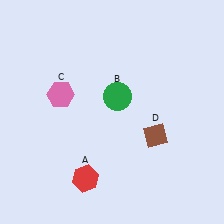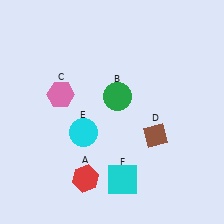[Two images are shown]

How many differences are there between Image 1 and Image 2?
There are 2 differences between the two images.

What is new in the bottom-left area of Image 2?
A cyan circle (E) was added in the bottom-left area of Image 2.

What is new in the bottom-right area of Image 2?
A cyan square (F) was added in the bottom-right area of Image 2.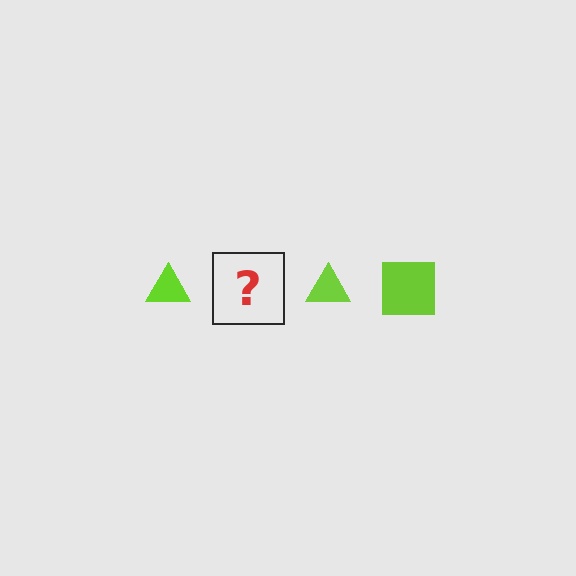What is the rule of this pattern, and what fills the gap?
The rule is that the pattern cycles through triangle, square shapes in lime. The gap should be filled with a lime square.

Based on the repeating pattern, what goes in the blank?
The blank should be a lime square.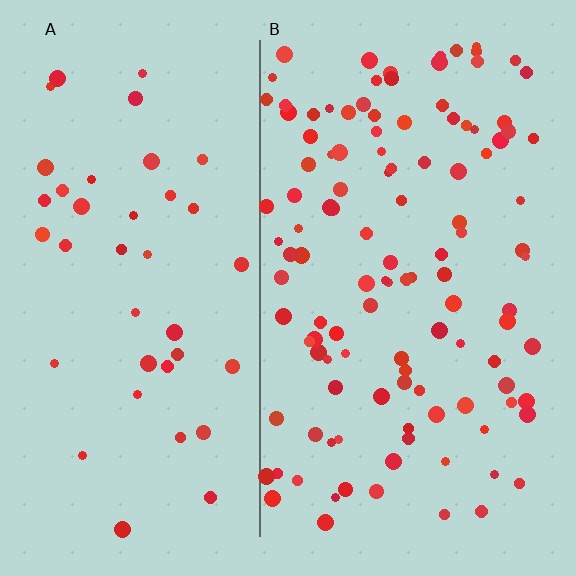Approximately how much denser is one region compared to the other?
Approximately 2.9× — region B over region A.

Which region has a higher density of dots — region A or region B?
B (the right).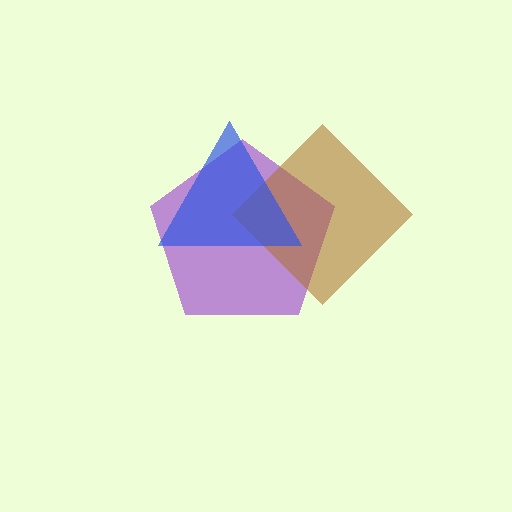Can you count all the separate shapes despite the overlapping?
Yes, there are 3 separate shapes.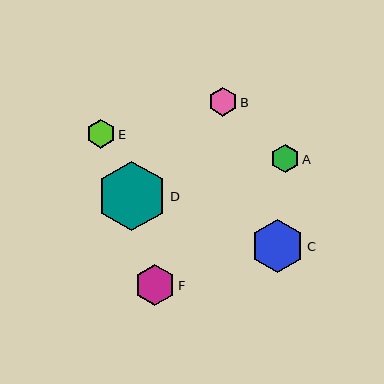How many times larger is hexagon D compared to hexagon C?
Hexagon D is approximately 1.3 times the size of hexagon C.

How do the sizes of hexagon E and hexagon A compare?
Hexagon E and hexagon A are approximately the same size.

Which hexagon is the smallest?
Hexagon A is the smallest with a size of approximately 28 pixels.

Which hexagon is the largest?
Hexagon D is the largest with a size of approximately 70 pixels.